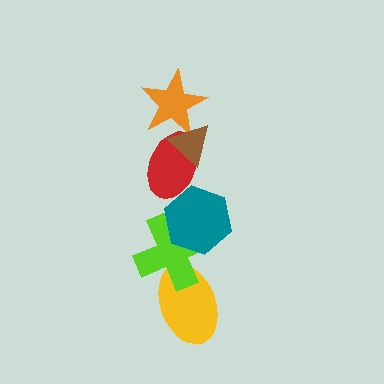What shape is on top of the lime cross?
The teal hexagon is on top of the lime cross.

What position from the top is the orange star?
The orange star is 2nd from the top.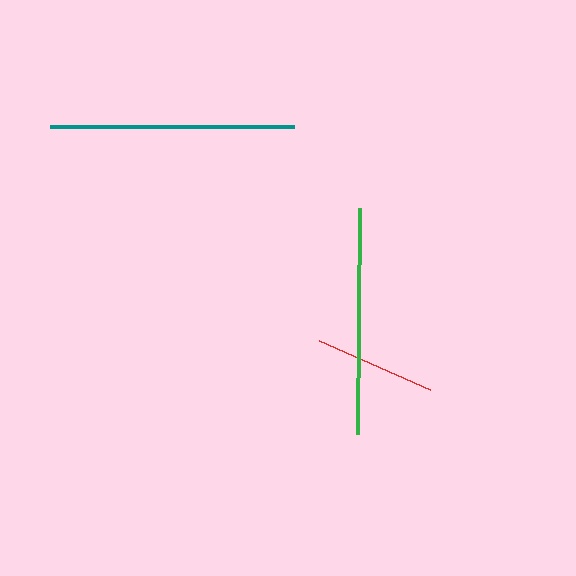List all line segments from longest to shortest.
From longest to shortest: teal, green, red.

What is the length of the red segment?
The red segment is approximately 121 pixels long.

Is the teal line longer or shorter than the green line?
The teal line is longer than the green line.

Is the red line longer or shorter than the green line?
The green line is longer than the red line.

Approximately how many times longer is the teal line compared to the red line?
The teal line is approximately 2.0 times the length of the red line.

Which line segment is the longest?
The teal line is the longest at approximately 245 pixels.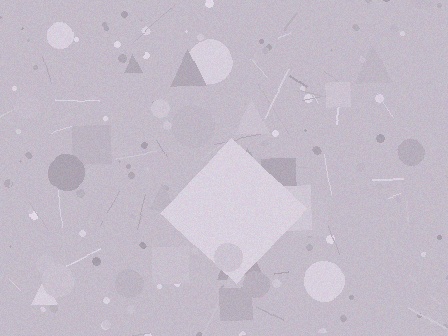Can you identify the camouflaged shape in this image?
The camouflaged shape is a diamond.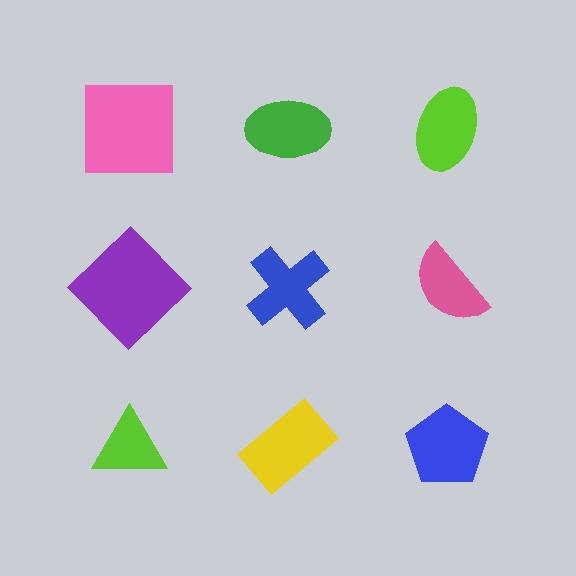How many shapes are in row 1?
3 shapes.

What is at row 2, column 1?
A purple diamond.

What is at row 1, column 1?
A pink square.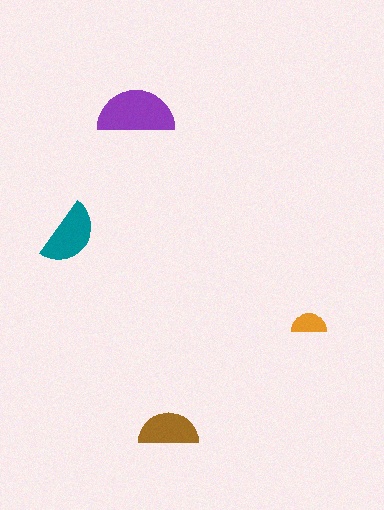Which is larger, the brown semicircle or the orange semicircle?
The brown one.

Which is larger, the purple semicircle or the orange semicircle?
The purple one.